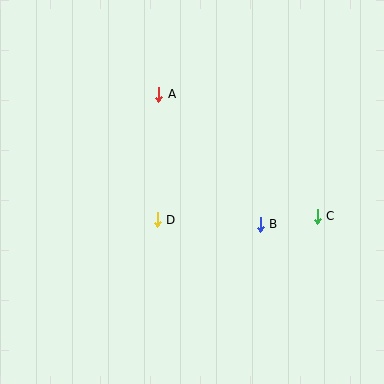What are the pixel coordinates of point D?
Point D is at (157, 220).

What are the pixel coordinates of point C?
Point C is at (317, 216).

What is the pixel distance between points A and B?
The distance between A and B is 165 pixels.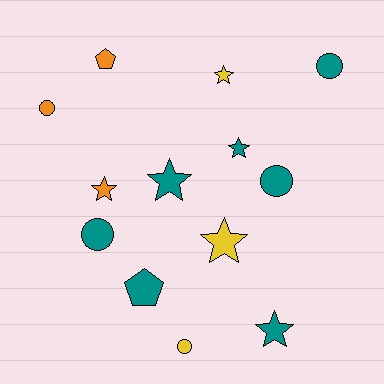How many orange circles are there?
There is 1 orange circle.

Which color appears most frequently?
Teal, with 7 objects.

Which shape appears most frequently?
Star, with 6 objects.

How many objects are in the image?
There are 13 objects.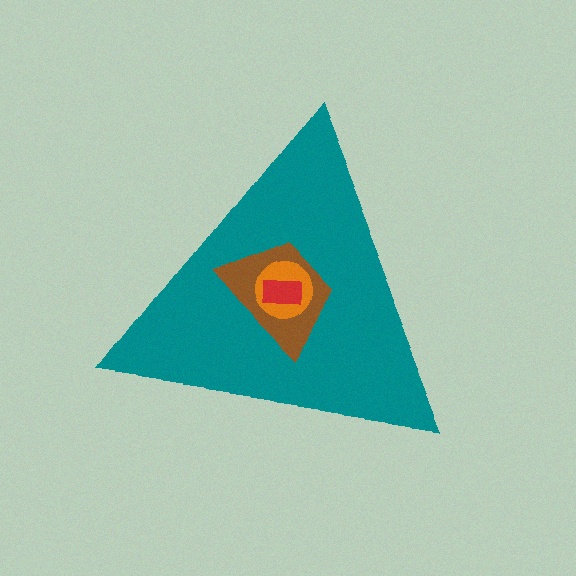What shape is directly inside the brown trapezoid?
The orange circle.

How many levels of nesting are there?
4.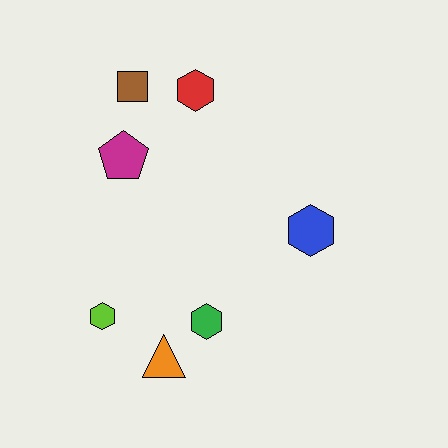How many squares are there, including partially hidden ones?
There is 1 square.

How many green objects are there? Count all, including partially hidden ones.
There is 1 green object.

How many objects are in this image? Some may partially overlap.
There are 7 objects.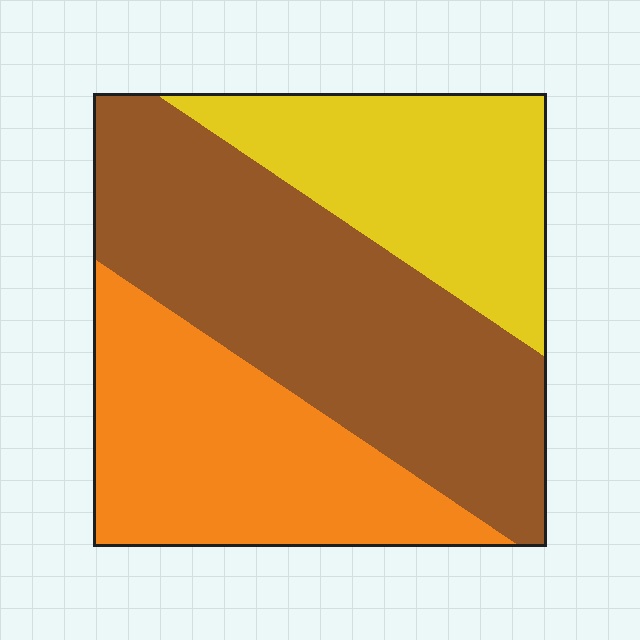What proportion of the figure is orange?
Orange takes up between a sixth and a third of the figure.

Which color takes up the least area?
Yellow, at roughly 25%.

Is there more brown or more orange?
Brown.